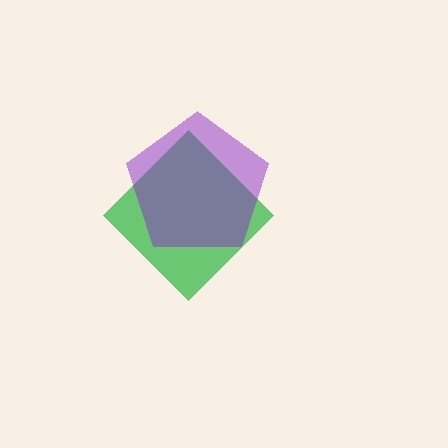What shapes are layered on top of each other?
The layered shapes are: a green diamond, a purple pentagon.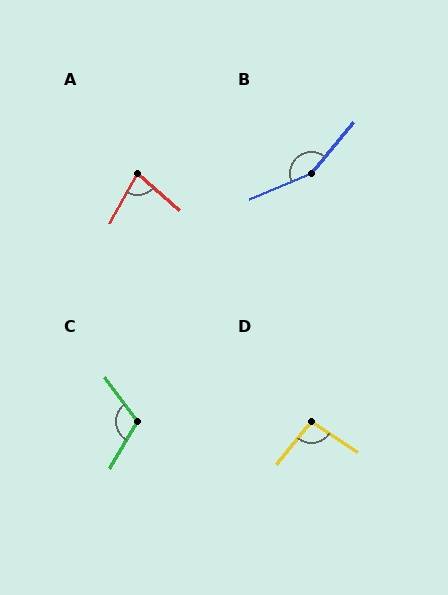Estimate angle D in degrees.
Approximately 94 degrees.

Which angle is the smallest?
A, at approximately 78 degrees.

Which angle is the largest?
B, at approximately 153 degrees.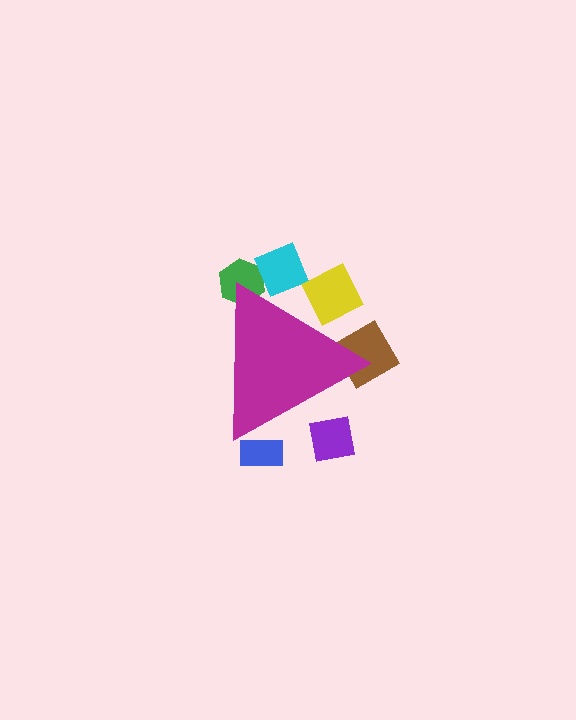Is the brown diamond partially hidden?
Yes, the brown diamond is partially hidden behind the magenta triangle.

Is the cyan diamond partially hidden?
Yes, the cyan diamond is partially hidden behind the magenta triangle.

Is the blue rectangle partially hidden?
Yes, the blue rectangle is partially hidden behind the magenta triangle.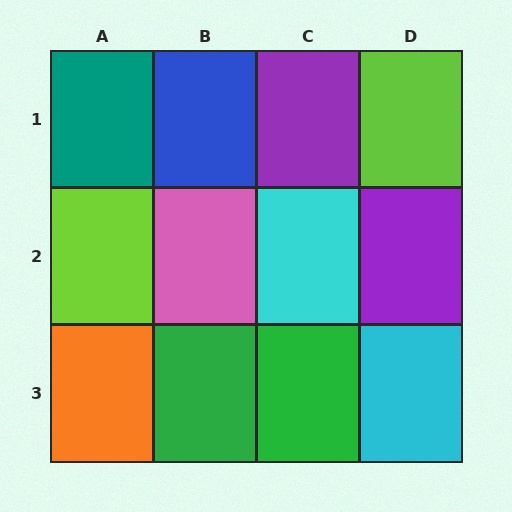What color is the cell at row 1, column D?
Lime.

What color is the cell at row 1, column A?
Teal.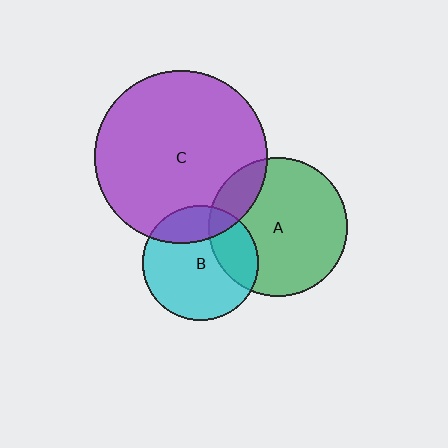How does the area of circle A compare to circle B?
Approximately 1.5 times.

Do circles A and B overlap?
Yes.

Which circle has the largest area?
Circle C (purple).